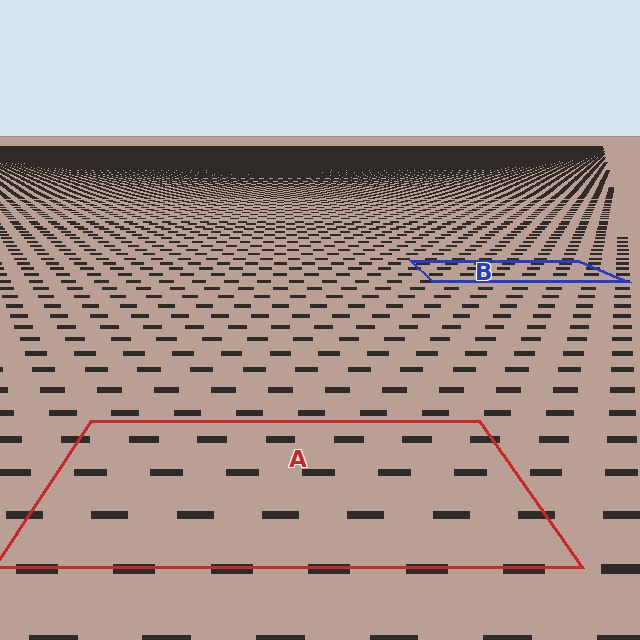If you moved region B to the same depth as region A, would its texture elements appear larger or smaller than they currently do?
They would appear larger. At a closer depth, the same texture elements are projected at a bigger on-screen size.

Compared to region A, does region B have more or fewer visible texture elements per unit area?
Region B has more texture elements per unit area — they are packed more densely because it is farther away.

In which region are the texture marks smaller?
The texture marks are smaller in region B, because it is farther away.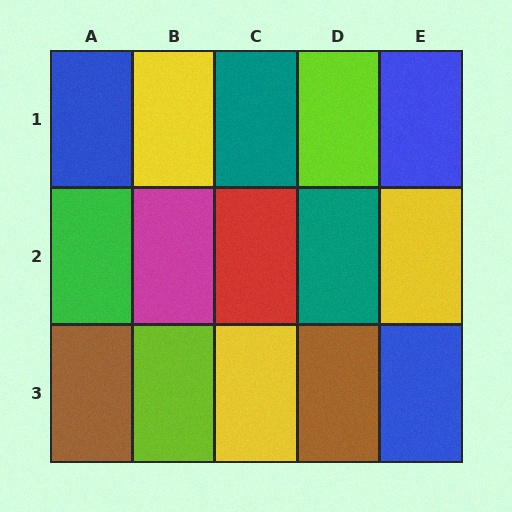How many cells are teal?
2 cells are teal.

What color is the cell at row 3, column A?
Brown.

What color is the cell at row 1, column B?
Yellow.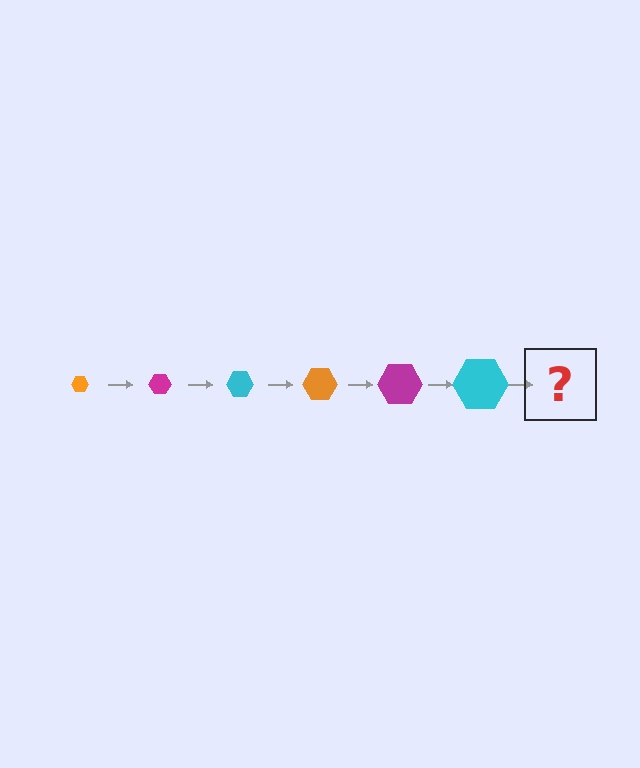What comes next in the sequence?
The next element should be an orange hexagon, larger than the previous one.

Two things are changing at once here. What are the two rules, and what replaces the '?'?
The two rules are that the hexagon grows larger each step and the color cycles through orange, magenta, and cyan. The '?' should be an orange hexagon, larger than the previous one.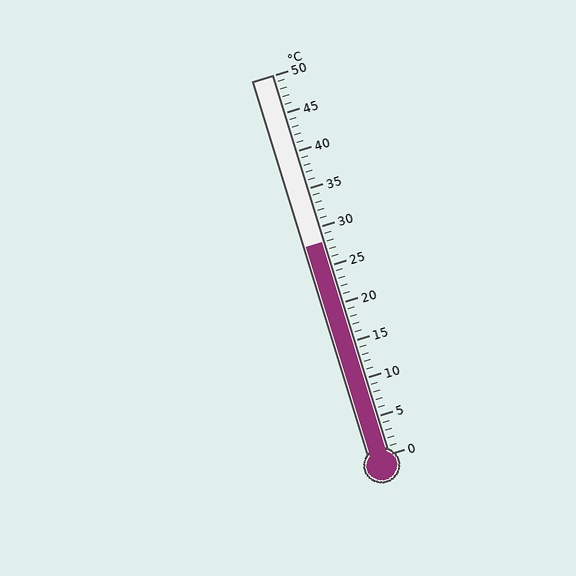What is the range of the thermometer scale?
The thermometer scale ranges from 0°C to 50°C.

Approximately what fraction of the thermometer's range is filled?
The thermometer is filled to approximately 55% of its range.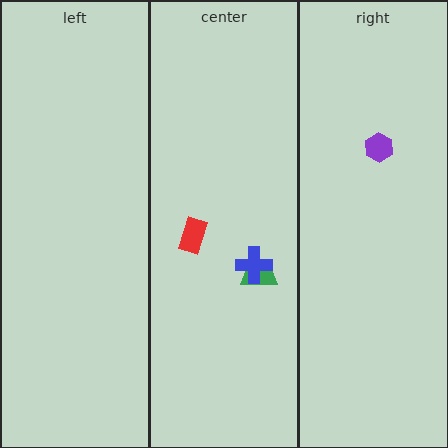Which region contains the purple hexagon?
The right region.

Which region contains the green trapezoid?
The center region.